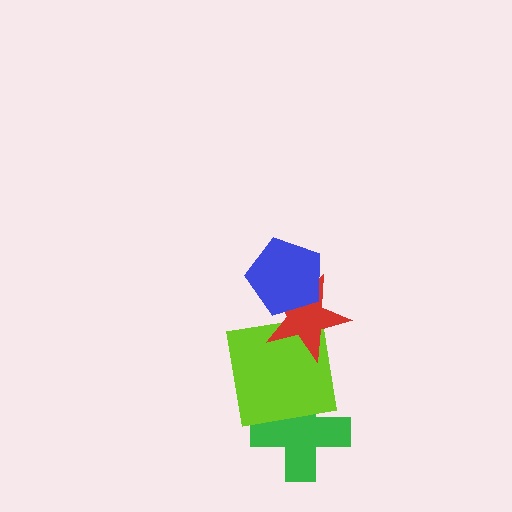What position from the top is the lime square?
The lime square is 3rd from the top.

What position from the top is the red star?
The red star is 2nd from the top.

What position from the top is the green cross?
The green cross is 4th from the top.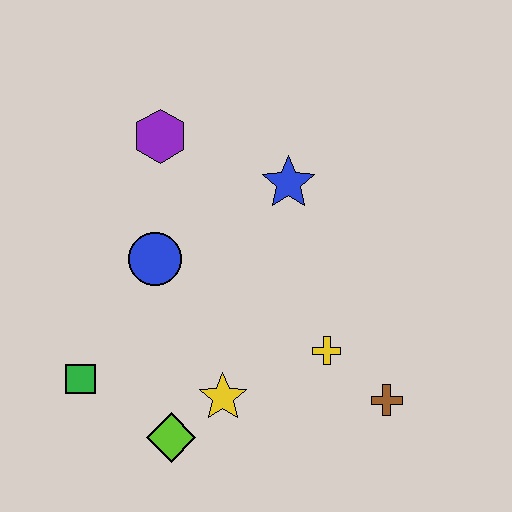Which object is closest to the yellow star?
The lime diamond is closest to the yellow star.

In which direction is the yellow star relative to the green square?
The yellow star is to the right of the green square.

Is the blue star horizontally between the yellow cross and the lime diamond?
Yes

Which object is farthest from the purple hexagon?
The brown cross is farthest from the purple hexagon.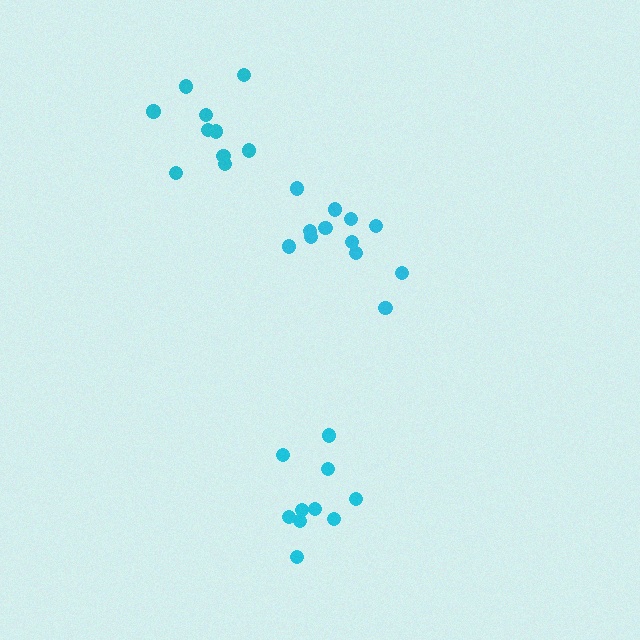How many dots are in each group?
Group 1: 10 dots, Group 2: 10 dots, Group 3: 12 dots (32 total).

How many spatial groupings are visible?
There are 3 spatial groupings.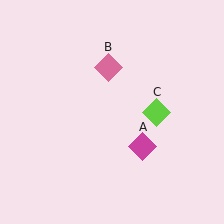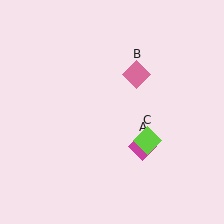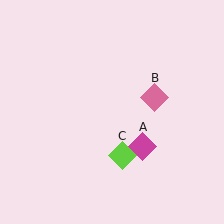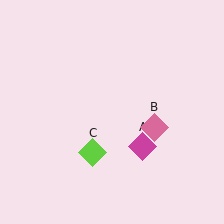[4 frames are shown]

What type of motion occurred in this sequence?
The pink diamond (object B), lime diamond (object C) rotated clockwise around the center of the scene.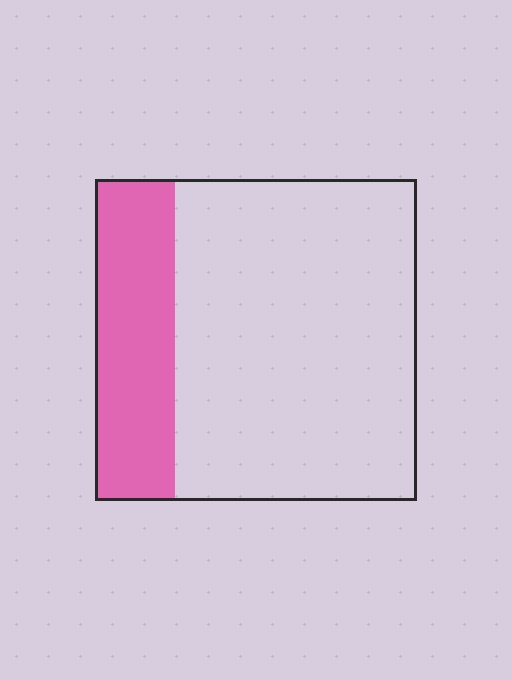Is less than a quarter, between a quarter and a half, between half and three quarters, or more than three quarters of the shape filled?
Less than a quarter.